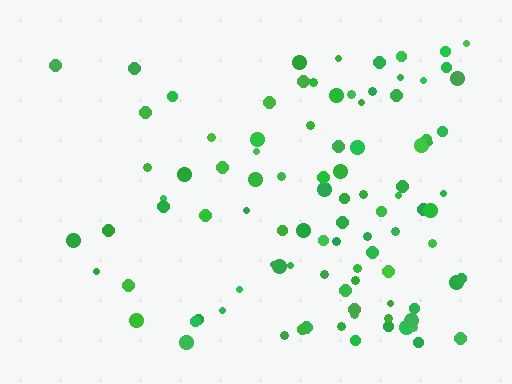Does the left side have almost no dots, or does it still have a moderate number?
Still a moderate number, just noticeably fewer than the right.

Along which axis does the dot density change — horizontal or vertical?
Horizontal.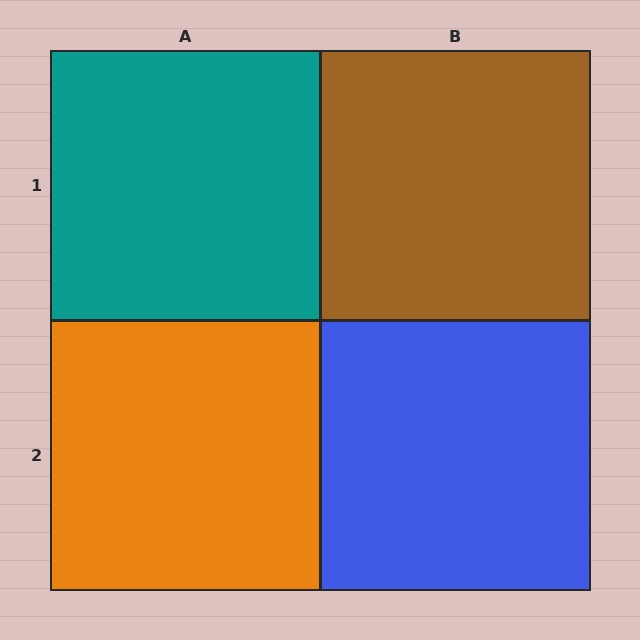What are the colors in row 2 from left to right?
Orange, blue.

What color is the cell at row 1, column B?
Brown.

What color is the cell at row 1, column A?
Teal.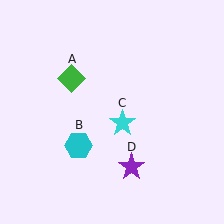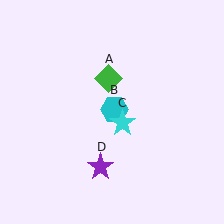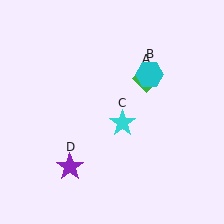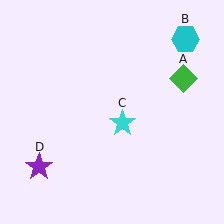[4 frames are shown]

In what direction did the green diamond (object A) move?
The green diamond (object A) moved right.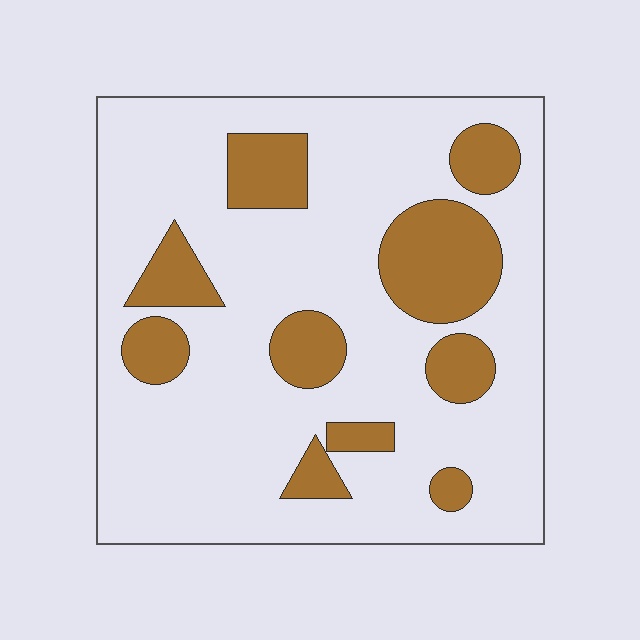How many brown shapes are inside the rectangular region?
10.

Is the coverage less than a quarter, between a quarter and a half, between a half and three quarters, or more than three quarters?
Less than a quarter.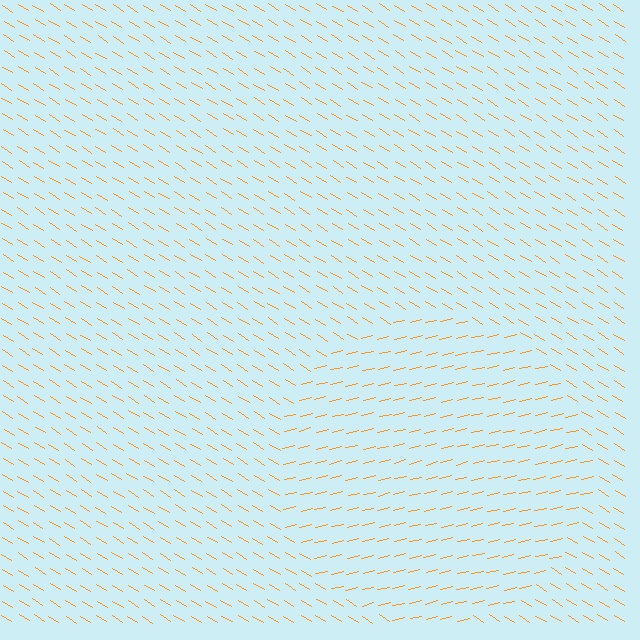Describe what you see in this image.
The image is filled with small orange line segments. A circle region in the image has lines oriented differently from the surrounding lines, creating a visible texture boundary.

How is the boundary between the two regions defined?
The boundary is defined purely by a change in line orientation (approximately 45 degrees difference). All lines are the same color and thickness.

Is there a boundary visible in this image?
Yes, there is a texture boundary formed by a change in line orientation.